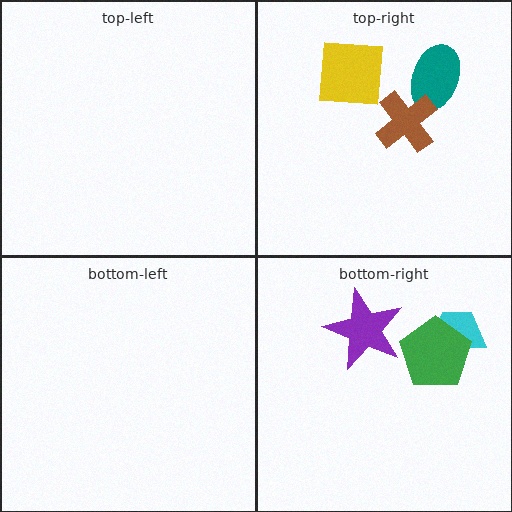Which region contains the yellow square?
The top-right region.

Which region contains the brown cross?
The top-right region.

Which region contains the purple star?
The bottom-right region.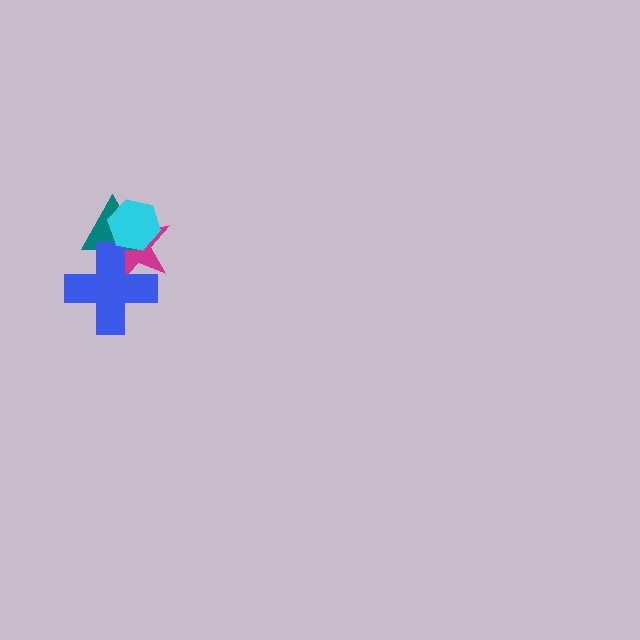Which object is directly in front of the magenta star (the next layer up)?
The teal triangle is directly in front of the magenta star.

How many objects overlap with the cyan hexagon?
2 objects overlap with the cyan hexagon.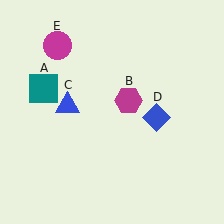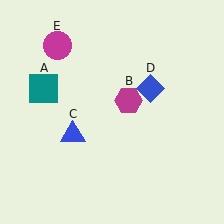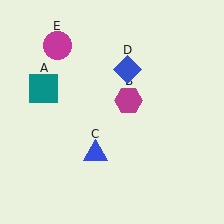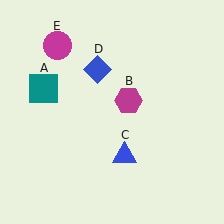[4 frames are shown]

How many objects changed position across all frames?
2 objects changed position: blue triangle (object C), blue diamond (object D).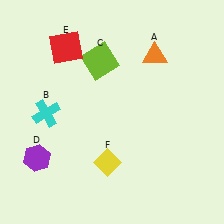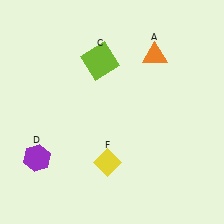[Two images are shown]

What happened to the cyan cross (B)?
The cyan cross (B) was removed in Image 2. It was in the bottom-left area of Image 1.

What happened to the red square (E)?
The red square (E) was removed in Image 2. It was in the top-left area of Image 1.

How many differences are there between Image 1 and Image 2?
There are 2 differences between the two images.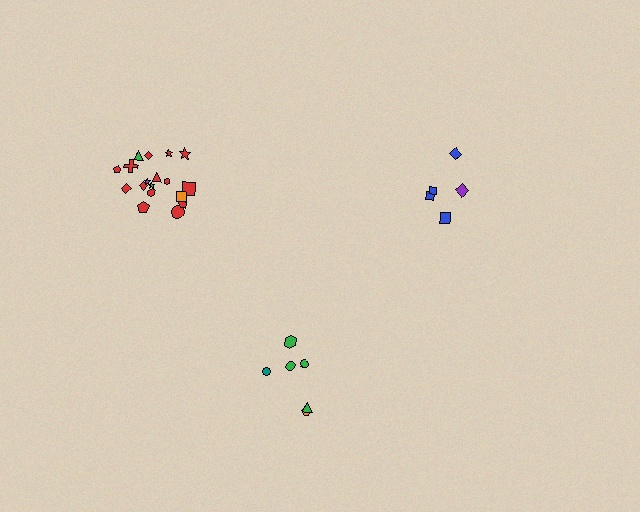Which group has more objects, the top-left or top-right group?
The top-left group.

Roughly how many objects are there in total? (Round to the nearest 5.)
Roughly 30 objects in total.